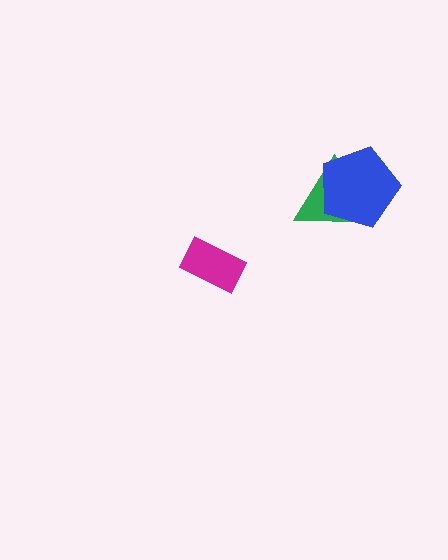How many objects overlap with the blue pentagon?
1 object overlaps with the blue pentagon.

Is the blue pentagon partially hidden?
No, no other shape covers it.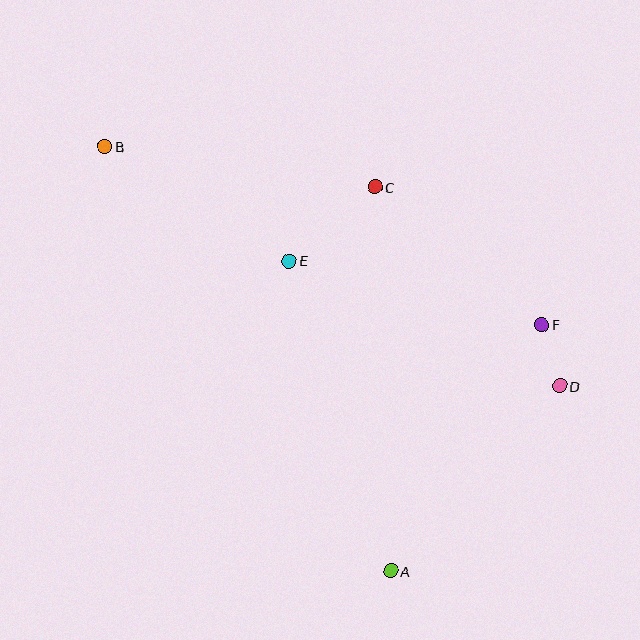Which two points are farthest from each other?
Points B and D are farthest from each other.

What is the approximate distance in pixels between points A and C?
The distance between A and C is approximately 384 pixels.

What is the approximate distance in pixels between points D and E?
The distance between D and E is approximately 298 pixels.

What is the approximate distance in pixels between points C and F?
The distance between C and F is approximately 216 pixels.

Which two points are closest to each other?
Points D and F are closest to each other.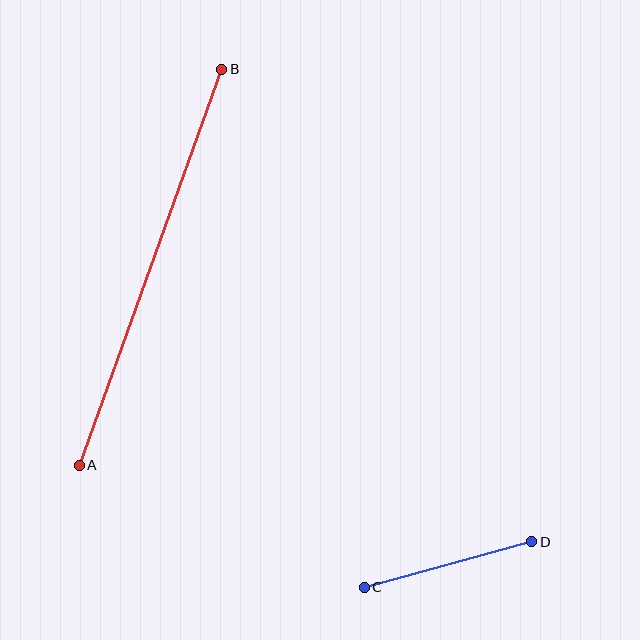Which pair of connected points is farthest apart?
Points A and B are farthest apart.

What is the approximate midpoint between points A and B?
The midpoint is at approximately (151, 267) pixels.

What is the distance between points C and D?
The distance is approximately 173 pixels.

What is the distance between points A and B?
The distance is approximately 421 pixels.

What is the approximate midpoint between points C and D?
The midpoint is at approximately (448, 564) pixels.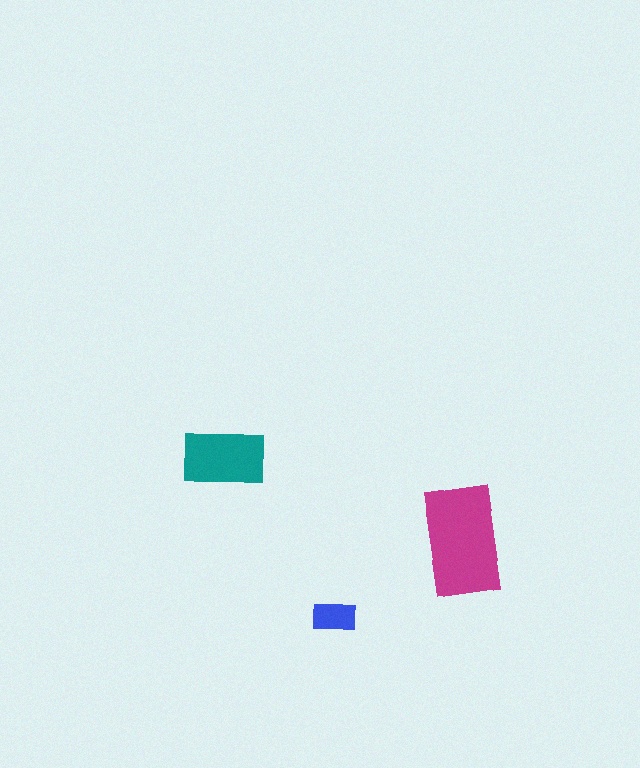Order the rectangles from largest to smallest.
the magenta one, the teal one, the blue one.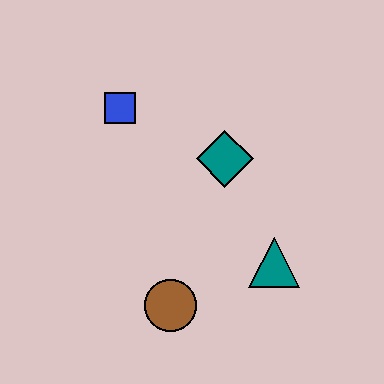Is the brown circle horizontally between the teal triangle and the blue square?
Yes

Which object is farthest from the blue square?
The teal triangle is farthest from the blue square.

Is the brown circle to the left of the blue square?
No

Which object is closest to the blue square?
The teal diamond is closest to the blue square.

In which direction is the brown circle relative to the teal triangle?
The brown circle is to the left of the teal triangle.